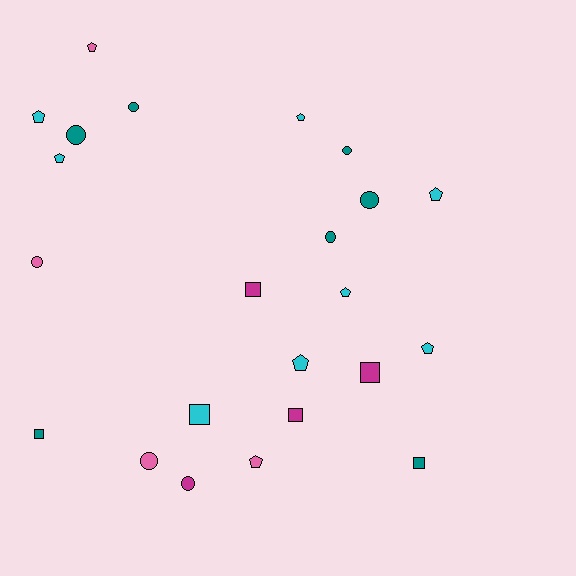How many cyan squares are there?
There is 1 cyan square.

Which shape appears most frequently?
Pentagon, with 9 objects.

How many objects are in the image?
There are 23 objects.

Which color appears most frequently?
Cyan, with 8 objects.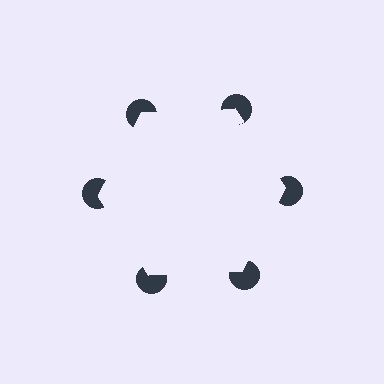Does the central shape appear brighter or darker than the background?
It typically appears slightly brighter than the background, even though no actual brightness change is drawn.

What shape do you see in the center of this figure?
An illusory hexagon — its edges are inferred from the aligned wedge cuts in the pac-man discs, not physically drawn.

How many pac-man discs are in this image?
There are 6 — one at each vertex of the illusory hexagon.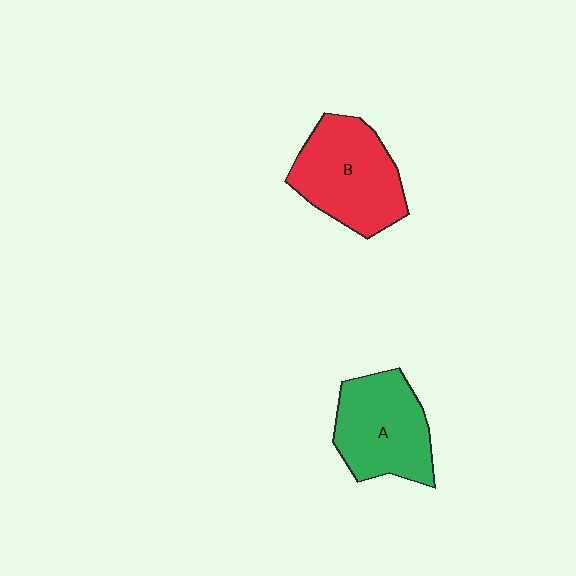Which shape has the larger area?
Shape B (red).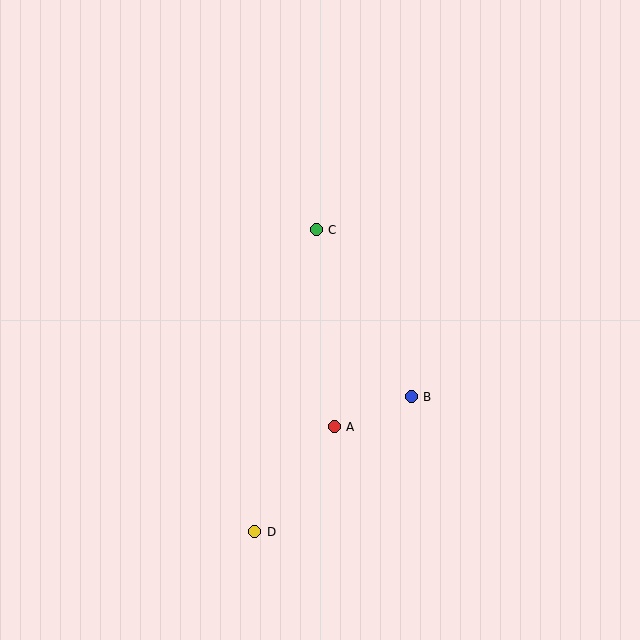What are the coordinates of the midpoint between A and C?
The midpoint between A and C is at (325, 328).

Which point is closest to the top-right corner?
Point C is closest to the top-right corner.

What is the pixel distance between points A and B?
The distance between A and B is 83 pixels.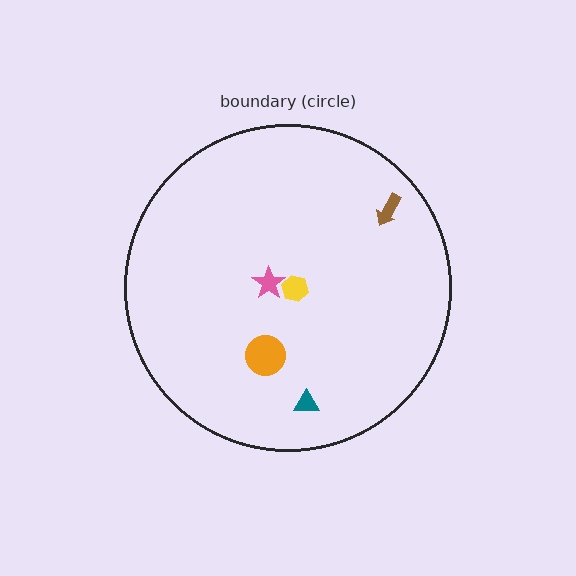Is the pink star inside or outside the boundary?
Inside.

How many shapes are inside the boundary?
5 inside, 0 outside.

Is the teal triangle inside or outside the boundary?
Inside.